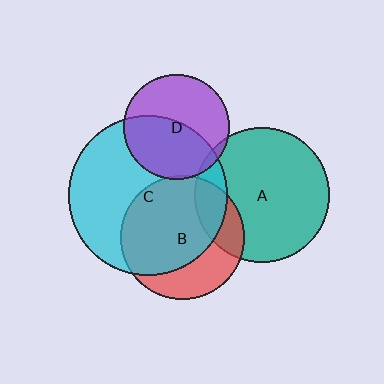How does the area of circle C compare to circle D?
Approximately 2.3 times.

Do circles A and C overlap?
Yes.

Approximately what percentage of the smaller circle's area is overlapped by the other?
Approximately 15%.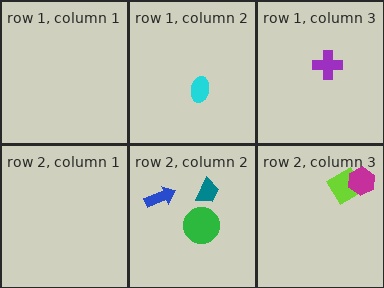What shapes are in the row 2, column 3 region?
The lime diamond, the magenta hexagon.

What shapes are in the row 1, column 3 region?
The purple cross.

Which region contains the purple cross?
The row 1, column 3 region.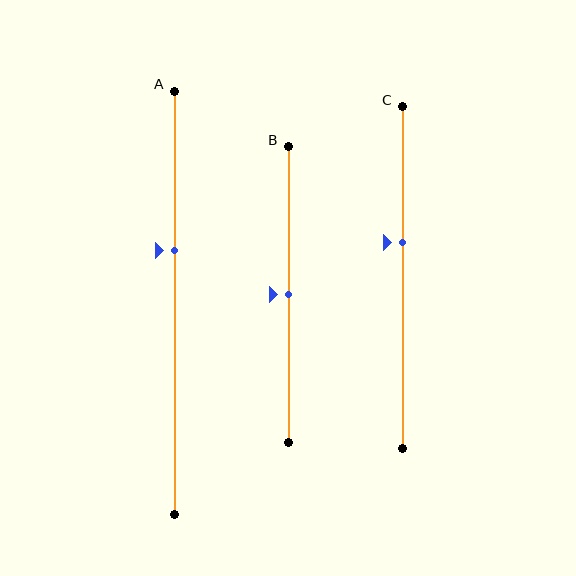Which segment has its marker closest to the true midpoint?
Segment B has its marker closest to the true midpoint.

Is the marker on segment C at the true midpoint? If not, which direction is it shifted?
No, the marker on segment C is shifted upward by about 10% of the segment length.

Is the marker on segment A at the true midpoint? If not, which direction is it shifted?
No, the marker on segment A is shifted upward by about 12% of the segment length.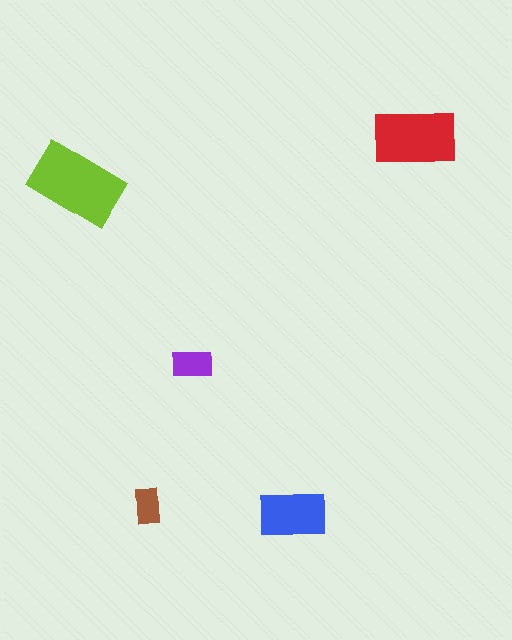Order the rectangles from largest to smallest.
the lime one, the red one, the blue one, the purple one, the brown one.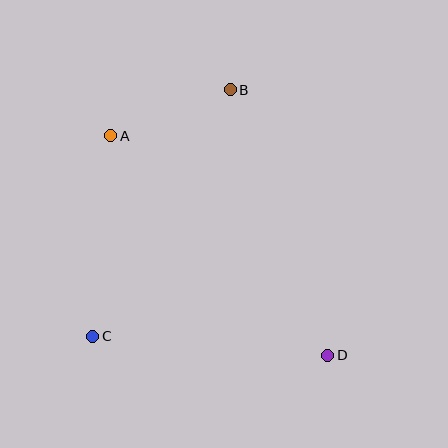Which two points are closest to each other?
Points A and B are closest to each other.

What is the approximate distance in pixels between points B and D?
The distance between B and D is approximately 282 pixels.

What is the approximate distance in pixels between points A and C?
The distance between A and C is approximately 201 pixels.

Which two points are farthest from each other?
Points A and D are farthest from each other.